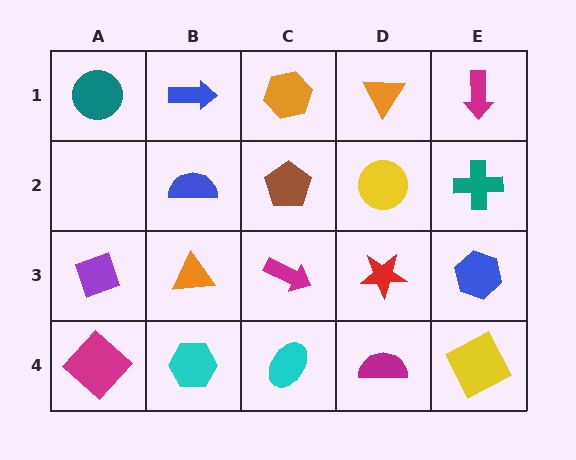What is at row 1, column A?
A teal circle.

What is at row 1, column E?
A magenta arrow.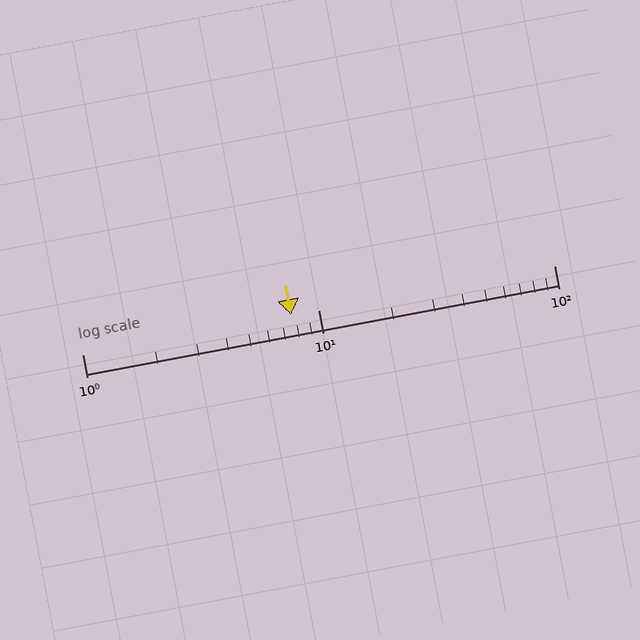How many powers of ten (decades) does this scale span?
The scale spans 2 decades, from 1 to 100.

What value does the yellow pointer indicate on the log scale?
The pointer indicates approximately 7.7.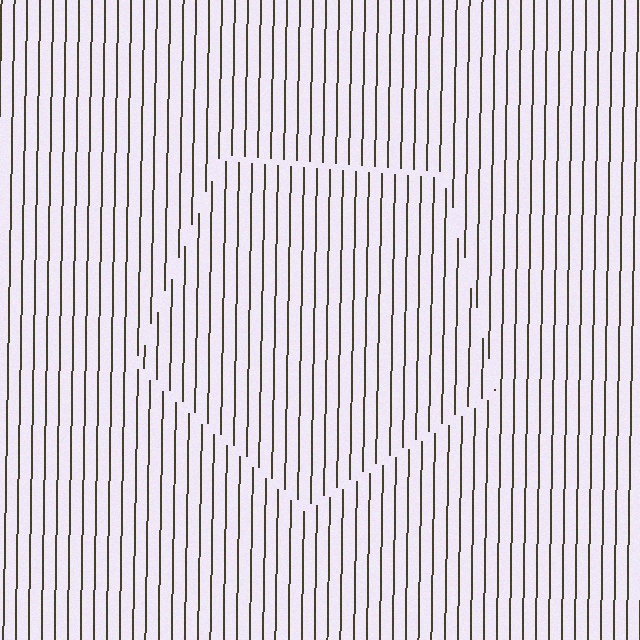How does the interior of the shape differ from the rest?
The interior of the shape contains the same grating, shifted by half a period — the contour is defined by the phase discontinuity where line-ends from the inner and outer gratings abut.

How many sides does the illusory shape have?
5 sides — the line-ends trace a pentagon.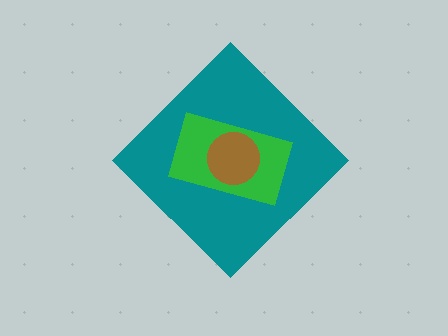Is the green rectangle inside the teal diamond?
Yes.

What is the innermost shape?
The brown circle.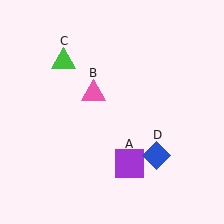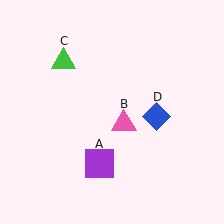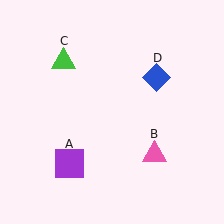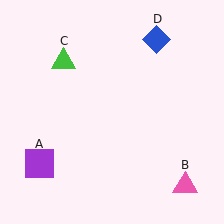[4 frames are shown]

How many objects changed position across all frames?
3 objects changed position: purple square (object A), pink triangle (object B), blue diamond (object D).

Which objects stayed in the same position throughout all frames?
Green triangle (object C) remained stationary.